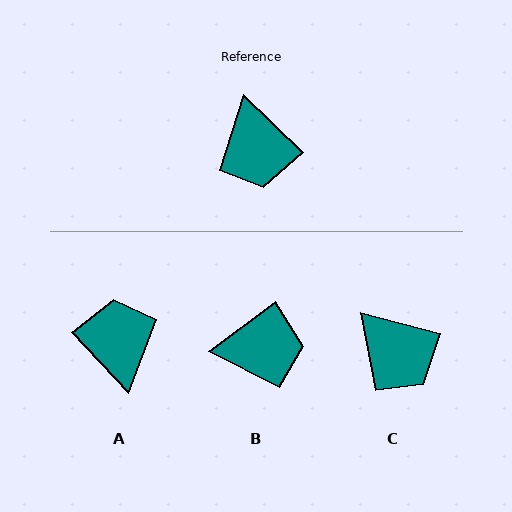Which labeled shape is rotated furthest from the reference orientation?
A, about 177 degrees away.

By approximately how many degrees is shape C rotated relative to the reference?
Approximately 29 degrees counter-clockwise.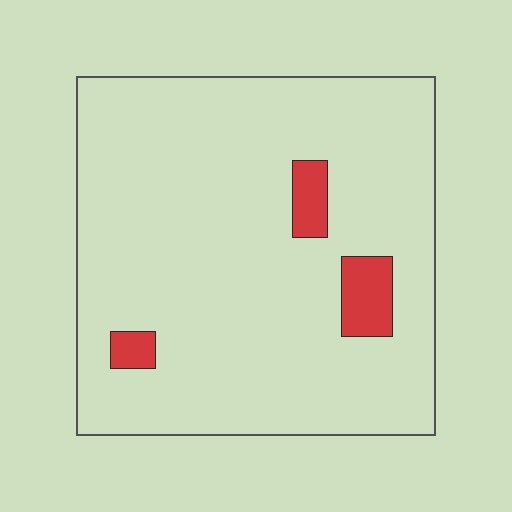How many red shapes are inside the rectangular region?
3.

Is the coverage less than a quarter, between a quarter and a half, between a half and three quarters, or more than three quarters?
Less than a quarter.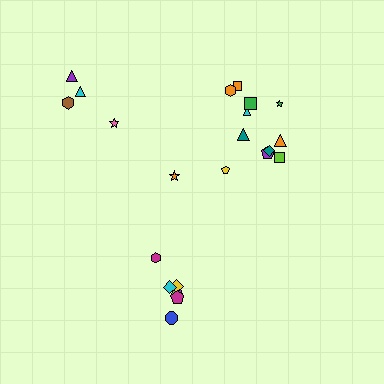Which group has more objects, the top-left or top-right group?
The top-right group.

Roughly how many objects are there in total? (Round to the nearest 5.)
Roughly 25 objects in total.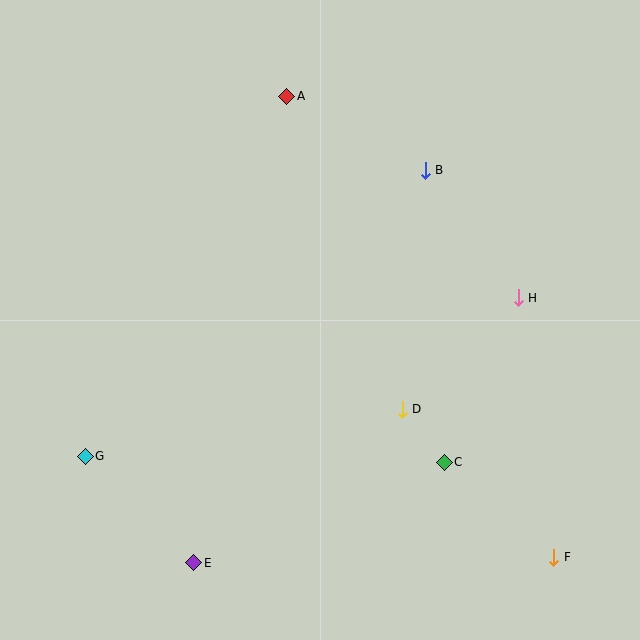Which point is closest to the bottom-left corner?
Point G is closest to the bottom-left corner.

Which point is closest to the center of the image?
Point D at (402, 409) is closest to the center.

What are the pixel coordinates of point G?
Point G is at (85, 456).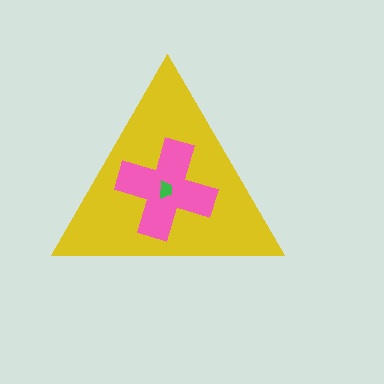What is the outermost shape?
The yellow triangle.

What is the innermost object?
The green trapezoid.